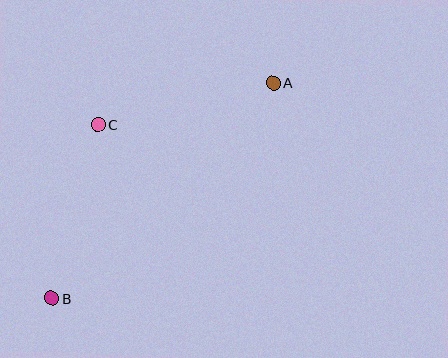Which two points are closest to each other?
Points B and C are closest to each other.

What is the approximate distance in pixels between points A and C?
The distance between A and C is approximately 181 pixels.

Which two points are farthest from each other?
Points A and B are farthest from each other.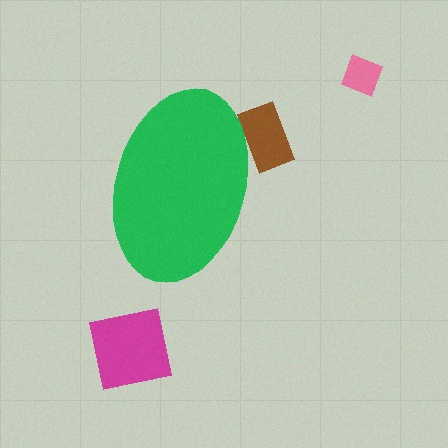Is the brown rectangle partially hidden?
Yes, the brown rectangle is partially hidden behind the green ellipse.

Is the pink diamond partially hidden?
No, the pink diamond is fully visible.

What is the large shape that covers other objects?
A green ellipse.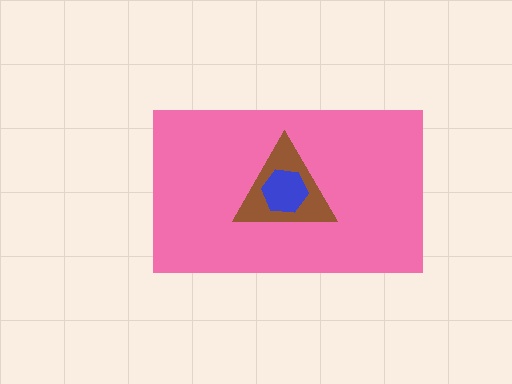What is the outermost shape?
The pink rectangle.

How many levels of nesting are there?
3.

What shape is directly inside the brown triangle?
The blue hexagon.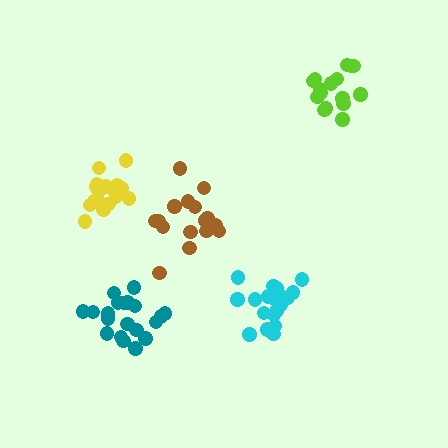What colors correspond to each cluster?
The clusters are colored: brown, teal, lime, yellow, cyan.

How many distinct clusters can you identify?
There are 5 distinct clusters.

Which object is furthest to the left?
The yellow cluster is leftmost.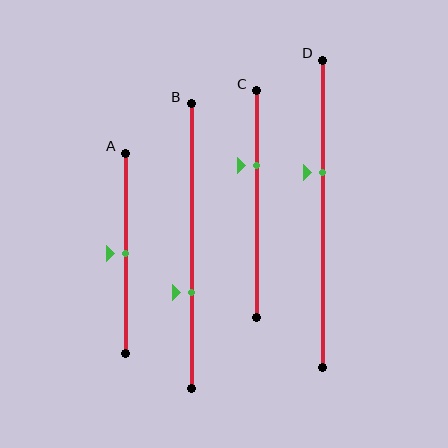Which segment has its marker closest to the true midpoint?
Segment A has its marker closest to the true midpoint.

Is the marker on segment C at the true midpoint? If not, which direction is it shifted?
No, the marker on segment C is shifted upward by about 17% of the segment length.